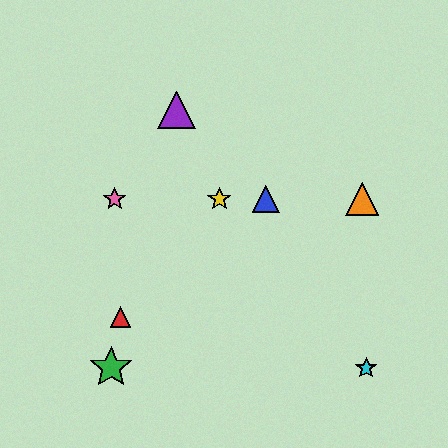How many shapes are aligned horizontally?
4 shapes (the blue triangle, the yellow star, the orange triangle, the pink star) are aligned horizontally.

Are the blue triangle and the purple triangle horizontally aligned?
No, the blue triangle is at y≈199 and the purple triangle is at y≈110.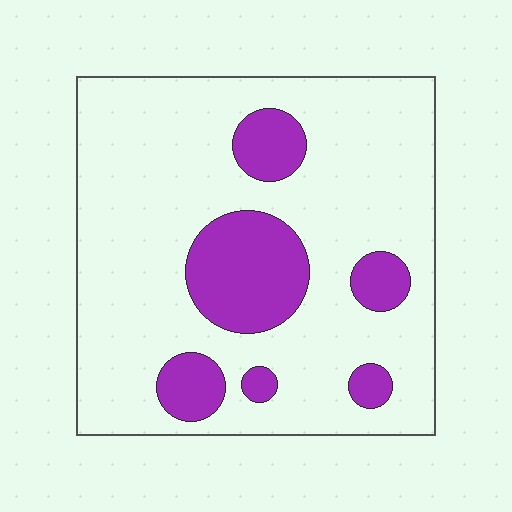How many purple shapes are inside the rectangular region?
6.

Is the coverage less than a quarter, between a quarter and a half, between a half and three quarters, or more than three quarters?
Less than a quarter.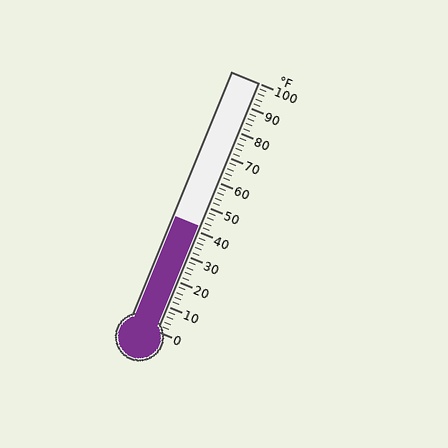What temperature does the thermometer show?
The thermometer shows approximately 42°F.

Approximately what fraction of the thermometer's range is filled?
The thermometer is filled to approximately 40% of its range.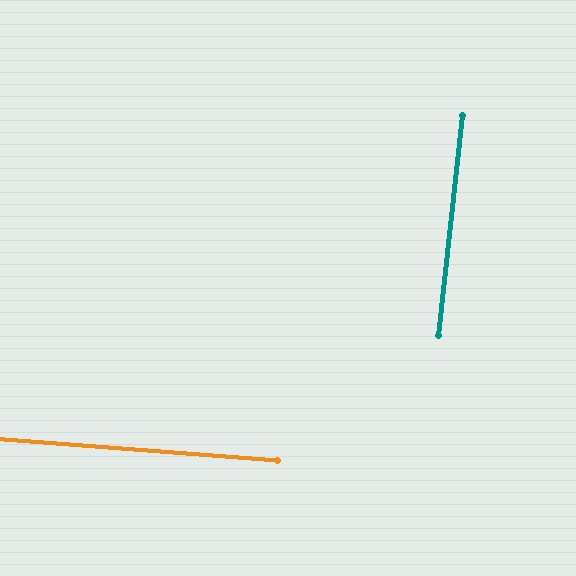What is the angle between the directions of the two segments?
Approximately 88 degrees.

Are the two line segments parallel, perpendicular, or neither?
Perpendicular — they meet at approximately 88°.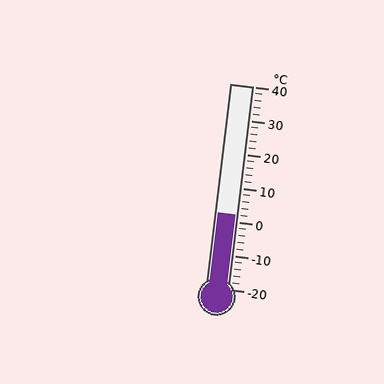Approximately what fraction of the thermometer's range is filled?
The thermometer is filled to approximately 35% of its range.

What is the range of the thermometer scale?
The thermometer scale ranges from -20°C to 40°C.